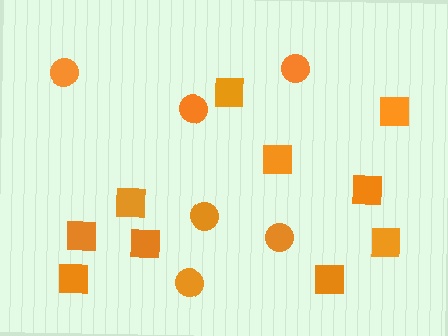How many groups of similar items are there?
There are 2 groups: one group of circles (6) and one group of squares (10).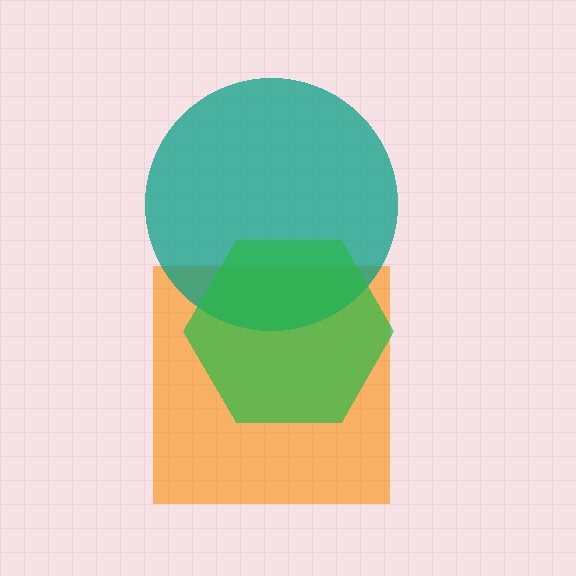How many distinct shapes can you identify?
There are 3 distinct shapes: an orange square, a teal circle, a green hexagon.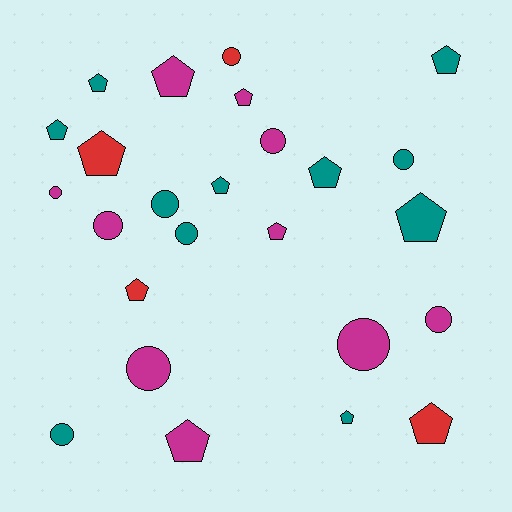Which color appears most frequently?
Teal, with 11 objects.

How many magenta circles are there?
There are 6 magenta circles.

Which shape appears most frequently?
Pentagon, with 14 objects.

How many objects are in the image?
There are 25 objects.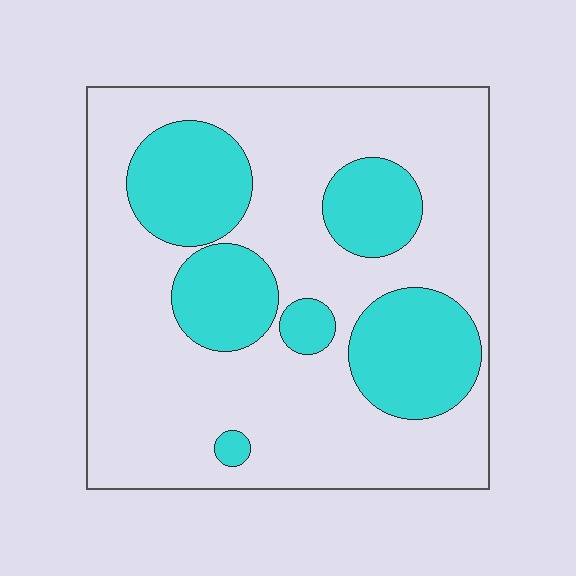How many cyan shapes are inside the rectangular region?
6.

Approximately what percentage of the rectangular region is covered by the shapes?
Approximately 30%.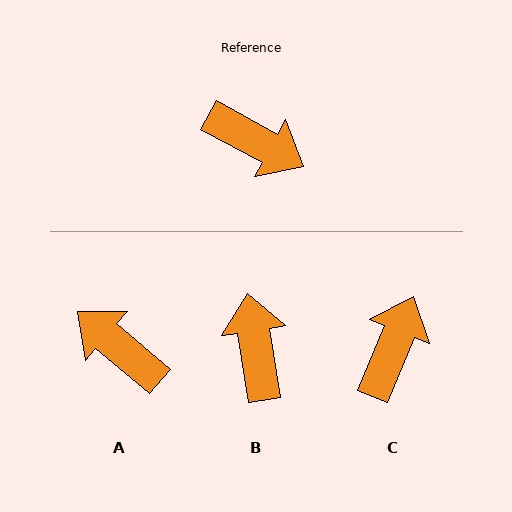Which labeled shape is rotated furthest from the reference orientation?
A, about 168 degrees away.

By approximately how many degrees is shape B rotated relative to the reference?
Approximately 127 degrees counter-clockwise.